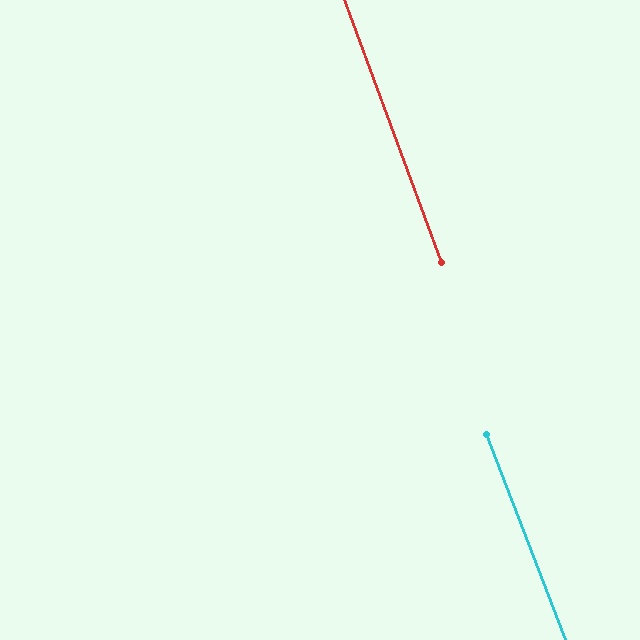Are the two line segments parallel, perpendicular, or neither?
Parallel — their directions differ by only 1.0°.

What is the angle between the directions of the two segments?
Approximately 1 degree.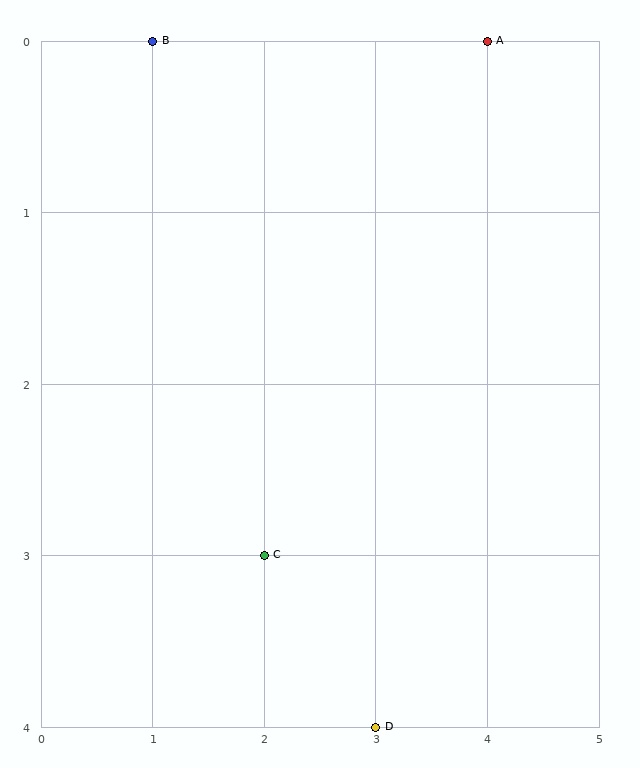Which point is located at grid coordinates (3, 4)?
Point D is at (3, 4).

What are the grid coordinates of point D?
Point D is at grid coordinates (3, 4).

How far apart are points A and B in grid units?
Points A and B are 3 columns apart.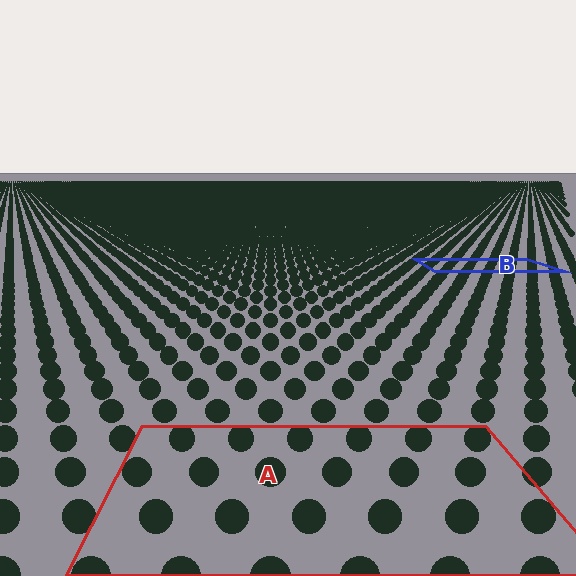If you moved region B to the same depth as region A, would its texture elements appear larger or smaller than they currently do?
They would appear larger. At a closer depth, the same texture elements are projected at a bigger on-screen size.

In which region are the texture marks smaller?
The texture marks are smaller in region B, because it is farther away.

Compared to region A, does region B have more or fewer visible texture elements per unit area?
Region B has more texture elements per unit area — they are packed more densely because it is farther away.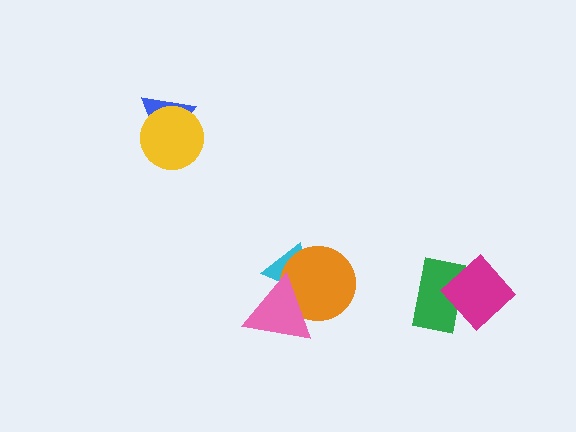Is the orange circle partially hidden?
Yes, it is partially covered by another shape.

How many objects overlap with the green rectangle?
1 object overlaps with the green rectangle.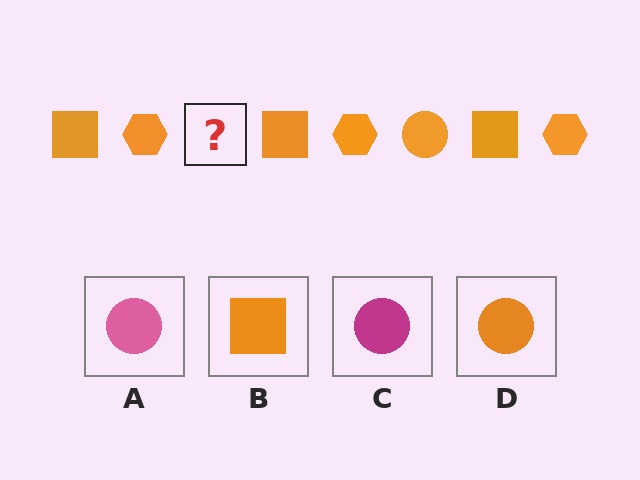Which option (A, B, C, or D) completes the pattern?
D.